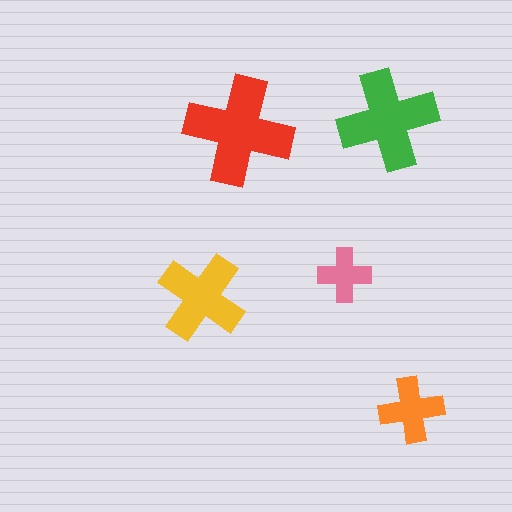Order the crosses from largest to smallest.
the red one, the green one, the yellow one, the orange one, the pink one.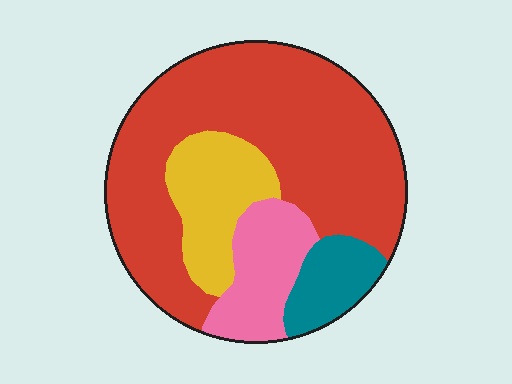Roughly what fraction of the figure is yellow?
Yellow takes up about one sixth (1/6) of the figure.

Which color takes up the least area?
Teal, at roughly 10%.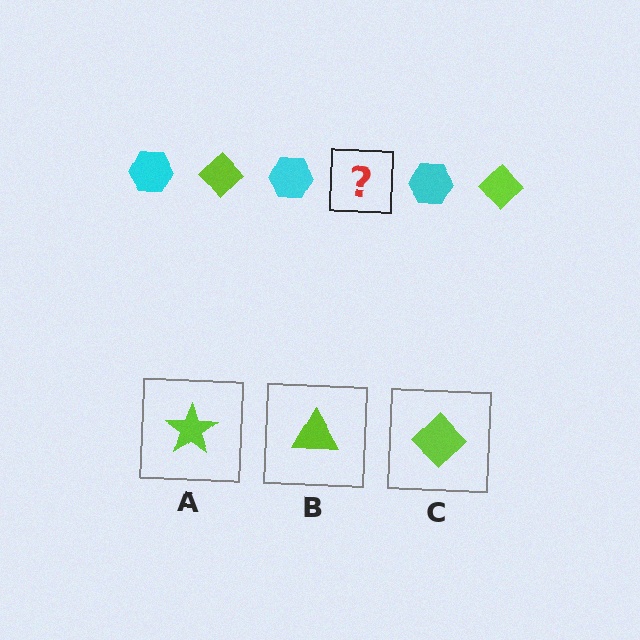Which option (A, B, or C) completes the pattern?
C.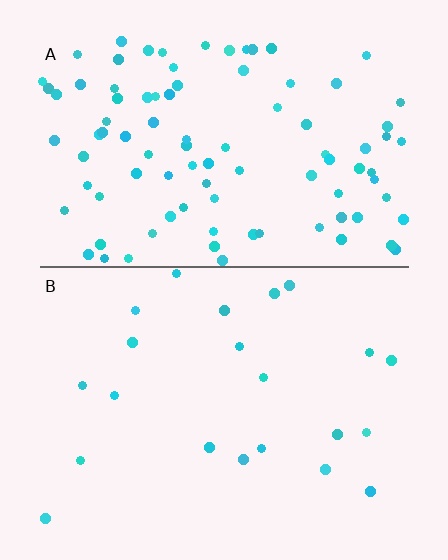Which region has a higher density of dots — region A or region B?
A (the top).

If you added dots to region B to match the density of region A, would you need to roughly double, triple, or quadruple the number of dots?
Approximately quadruple.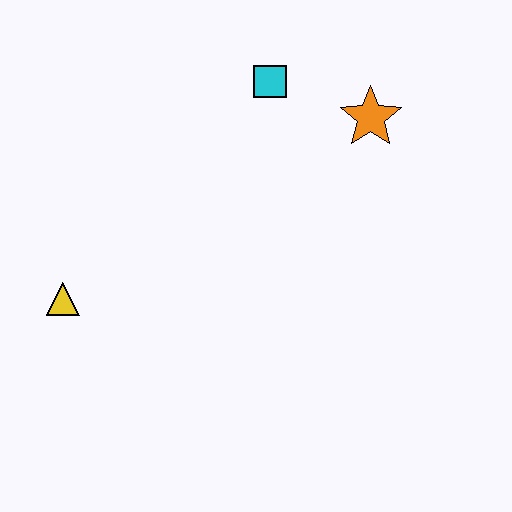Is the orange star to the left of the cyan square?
No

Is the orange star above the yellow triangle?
Yes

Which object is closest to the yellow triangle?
The cyan square is closest to the yellow triangle.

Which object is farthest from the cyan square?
The yellow triangle is farthest from the cyan square.